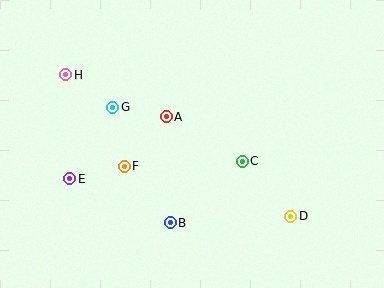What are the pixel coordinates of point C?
Point C is at (242, 161).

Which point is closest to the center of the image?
Point A at (166, 117) is closest to the center.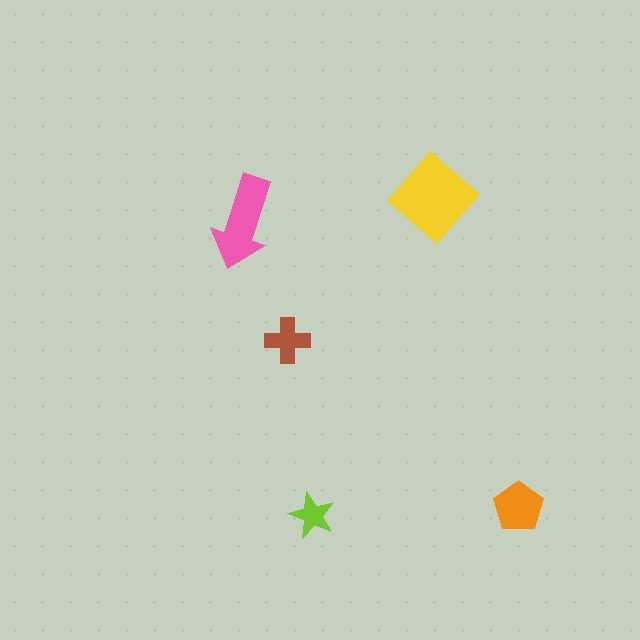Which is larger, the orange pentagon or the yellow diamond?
The yellow diamond.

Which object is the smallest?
The lime star.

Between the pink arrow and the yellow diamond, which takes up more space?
The yellow diamond.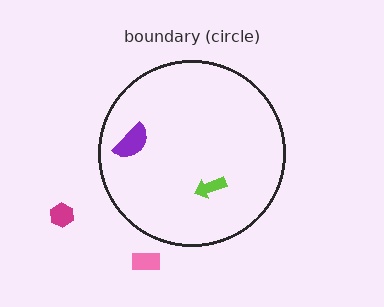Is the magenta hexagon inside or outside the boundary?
Outside.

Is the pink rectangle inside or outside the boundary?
Outside.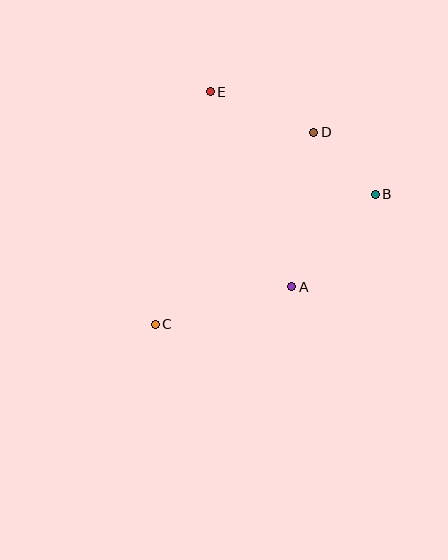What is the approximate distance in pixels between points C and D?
The distance between C and D is approximately 249 pixels.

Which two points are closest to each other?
Points B and D are closest to each other.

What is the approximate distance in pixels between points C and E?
The distance between C and E is approximately 239 pixels.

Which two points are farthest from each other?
Points B and C are farthest from each other.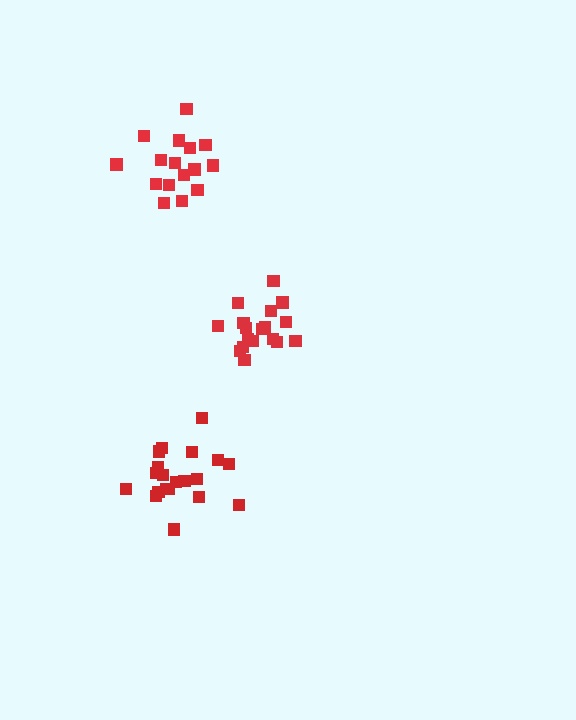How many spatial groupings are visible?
There are 3 spatial groupings.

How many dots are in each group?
Group 1: 18 dots, Group 2: 20 dots, Group 3: 16 dots (54 total).